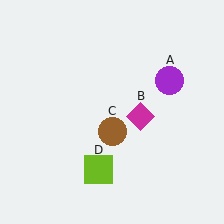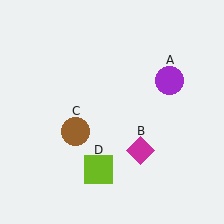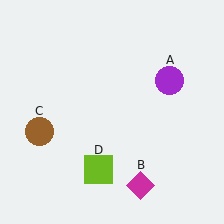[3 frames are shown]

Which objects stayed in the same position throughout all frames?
Purple circle (object A) and lime square (object D) remained stationary.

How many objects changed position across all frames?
2 objects changed position: magenta diamond (object B), brown circle (object C).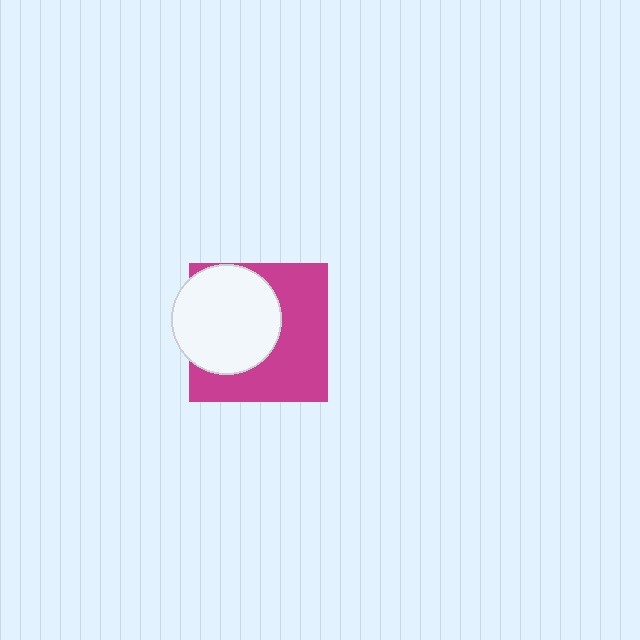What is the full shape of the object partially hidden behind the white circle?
The partially hidden object is a magenta square.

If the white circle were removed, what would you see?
You would see the complete magenta square.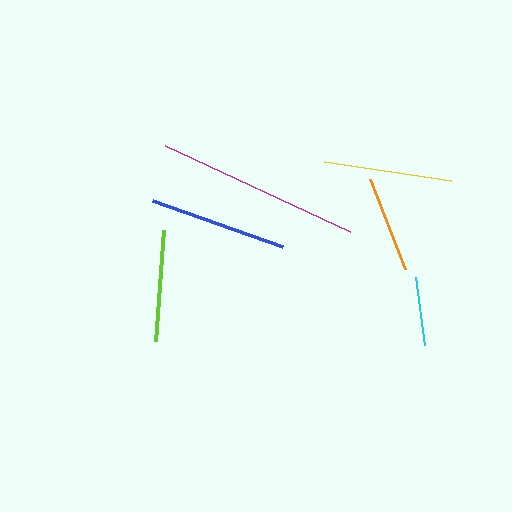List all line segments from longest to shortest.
From longest to shortest: magenta, blue, yellow, lime, orange, cyan.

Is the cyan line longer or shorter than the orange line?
The orange line is longer than the cyan line.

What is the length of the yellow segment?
The yellow segment is approximately 129 pixels long.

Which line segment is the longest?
The magenta line is the longest at approximately 205 pixels.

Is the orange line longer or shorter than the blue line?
The blue line is longer than the orange line.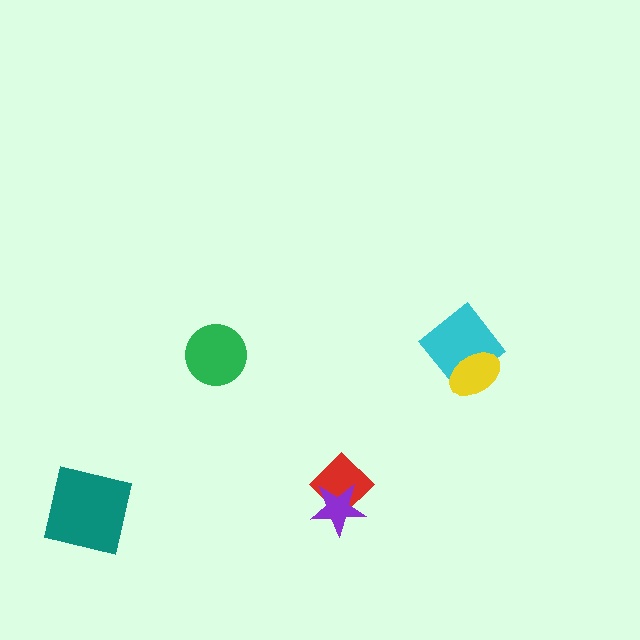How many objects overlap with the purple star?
1 object overlaps with the purple star.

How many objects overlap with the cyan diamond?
1 object overlaps with the cyan diamond.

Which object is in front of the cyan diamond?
The yellow ellipse is in front of the cyan diamond.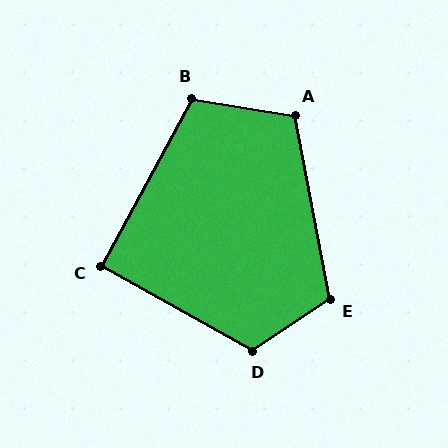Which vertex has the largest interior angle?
D, at approximately 117 degrees.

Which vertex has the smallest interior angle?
C, at approximately 91 degrees.